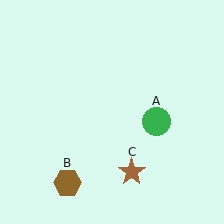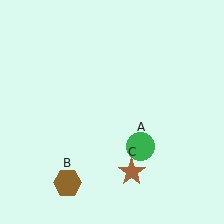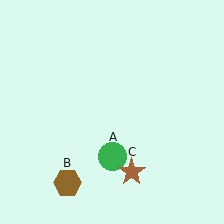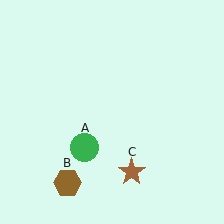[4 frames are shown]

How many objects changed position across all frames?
1 object changed position: green circle (object A).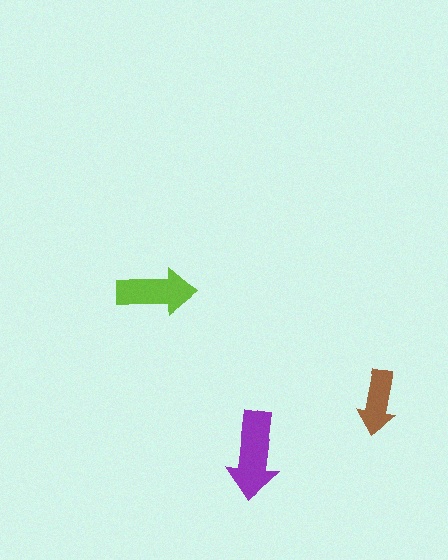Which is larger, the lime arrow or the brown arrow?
The lime one.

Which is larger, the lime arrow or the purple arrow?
The purple one.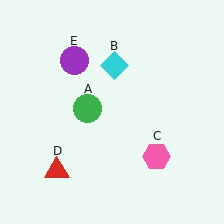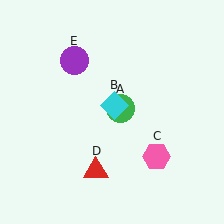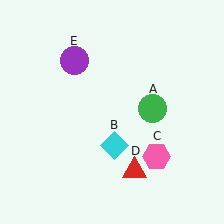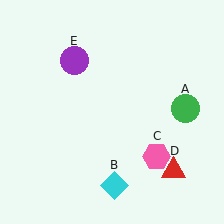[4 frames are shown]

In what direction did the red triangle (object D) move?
The red triangle (object D) moved right.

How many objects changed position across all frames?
3 objects changed position: green circle (object A), cyan diamond (object B), red triangle (object D).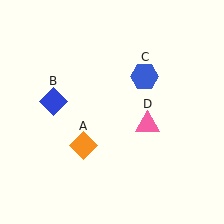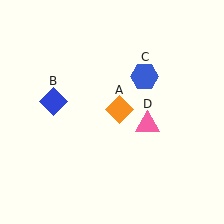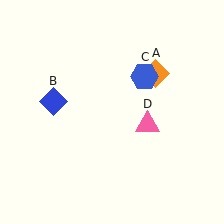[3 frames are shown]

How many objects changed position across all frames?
1 object changed position: orange diamond (object A).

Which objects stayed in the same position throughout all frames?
Blue diamond (object B) and blue hexagon (object C) and pink triangle (object D) remained stationary.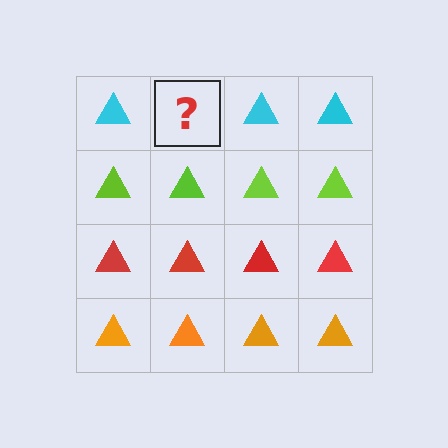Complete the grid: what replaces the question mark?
The question mark should be replaced with a cyan triangle.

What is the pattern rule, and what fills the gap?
The rule is that each row has a consistent color. The gap should be filled with a cyan triangle.